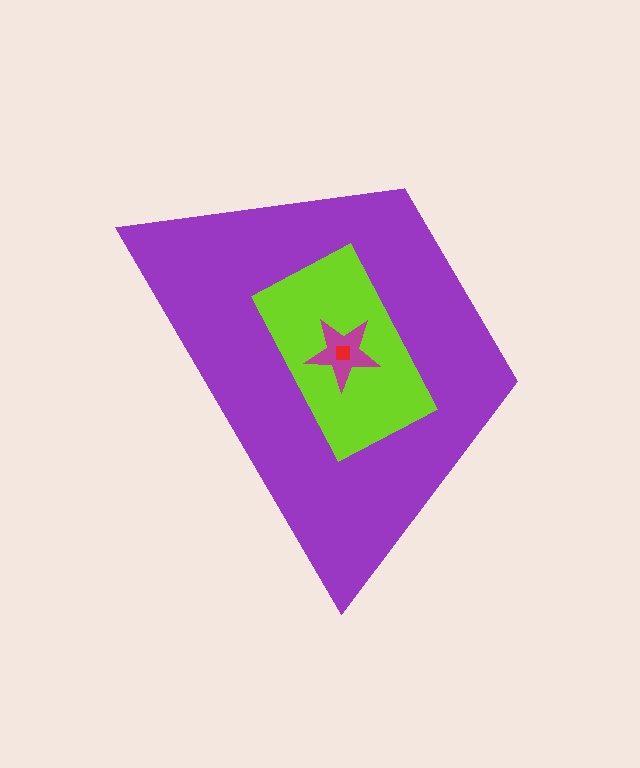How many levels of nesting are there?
4.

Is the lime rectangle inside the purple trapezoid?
Yes.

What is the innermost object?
The red square.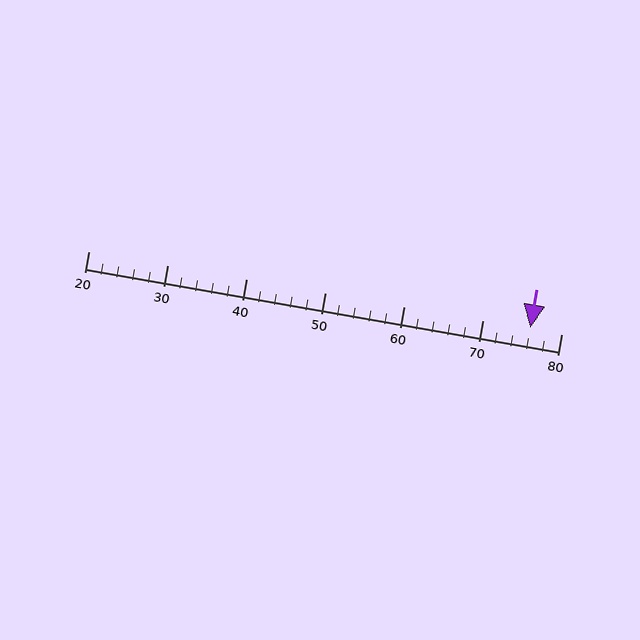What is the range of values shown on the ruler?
The ruler shows values from 20 to 80.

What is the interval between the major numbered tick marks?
The major tick marks are spaced 10 units apart.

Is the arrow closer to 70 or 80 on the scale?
The arrow is closer to 80.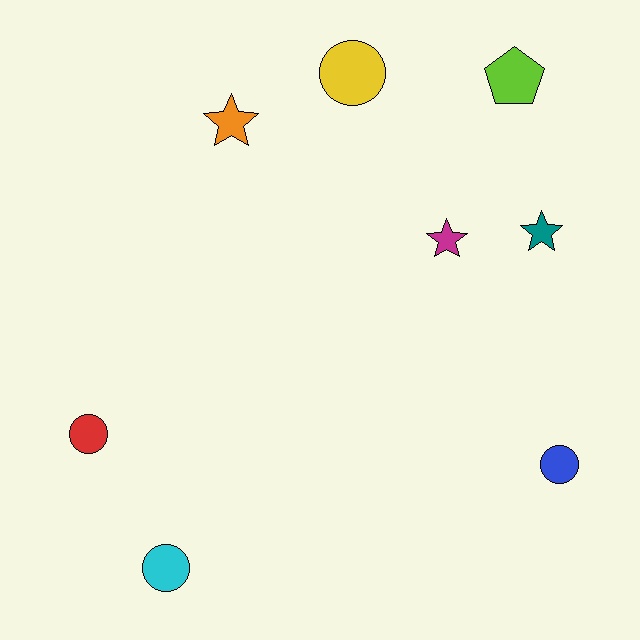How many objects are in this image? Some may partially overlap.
There are 8 objects.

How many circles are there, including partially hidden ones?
There are 4 circles.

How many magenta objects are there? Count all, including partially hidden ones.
There is 1 magenta object.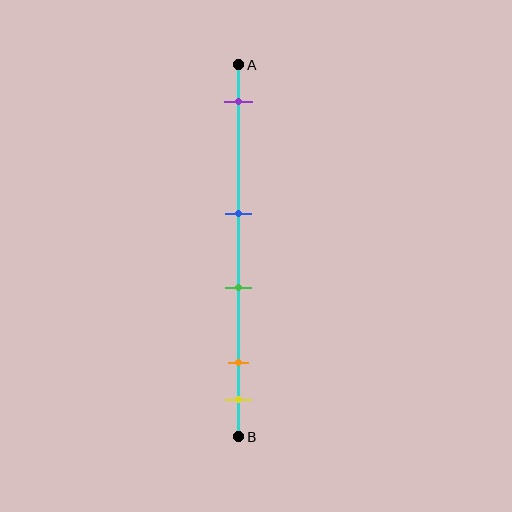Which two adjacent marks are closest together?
The orange and yellow marks are the closest adjacent pair.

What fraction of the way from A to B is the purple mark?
The purple mark is approximately 10% (0.1) of the way from A to B.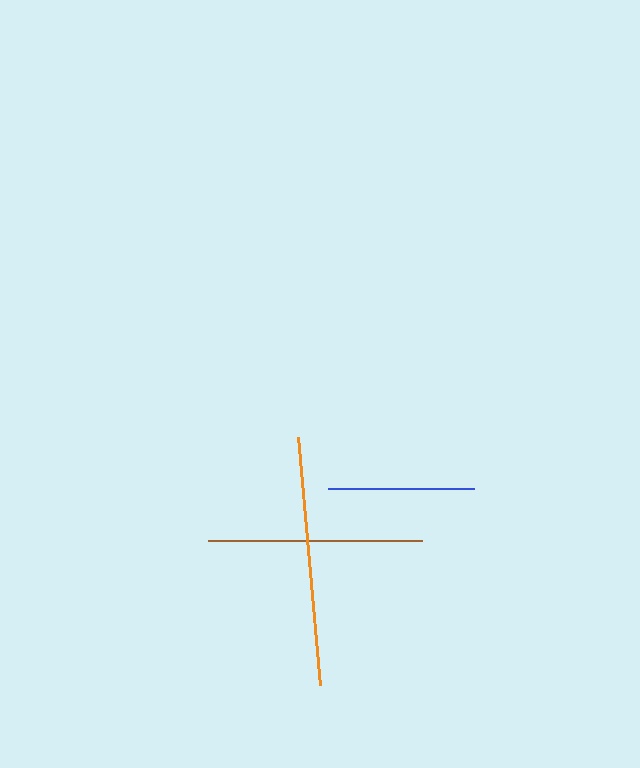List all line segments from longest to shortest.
From longest to shortest: orange, brown, blue.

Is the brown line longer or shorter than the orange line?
The orange line is longer than the brown line.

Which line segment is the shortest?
The blue line is the shortest at approximately 145 pixels.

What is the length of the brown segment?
The brown segment is approximately 214 pixels long.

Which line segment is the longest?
The orange line is the longest at approximately 250 pixels.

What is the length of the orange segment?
The orange segment is approximately 250 pixels long.